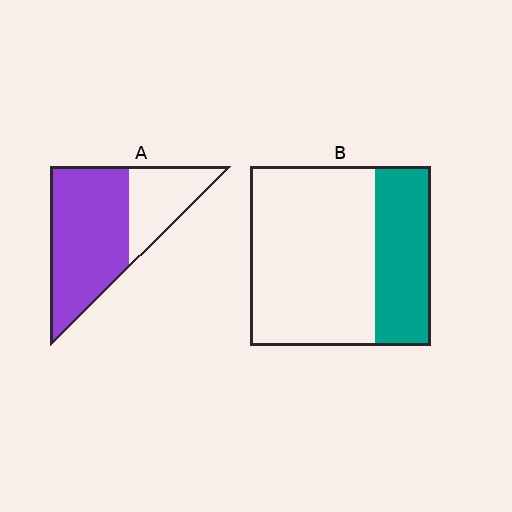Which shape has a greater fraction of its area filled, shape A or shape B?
Shape A.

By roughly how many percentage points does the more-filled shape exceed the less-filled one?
By roughly 35 percentage points (A over B).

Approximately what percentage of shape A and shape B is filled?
A is approximately 70% and B is approximately 30%.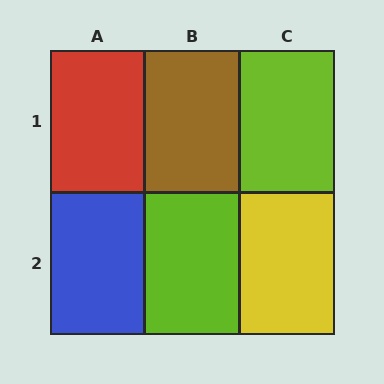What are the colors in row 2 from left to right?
Blue, lime, yellow.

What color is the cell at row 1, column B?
Brown.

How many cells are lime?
2 cells are lime.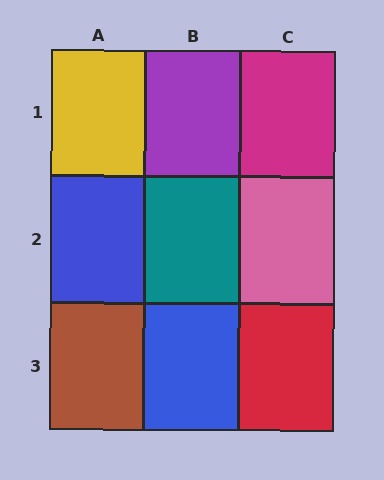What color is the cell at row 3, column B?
Blue.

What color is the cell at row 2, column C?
Pink.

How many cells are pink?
1 cell is pink.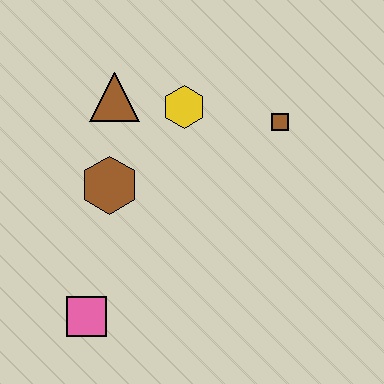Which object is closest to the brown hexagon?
The brown triangle is closest to the brown hexagon.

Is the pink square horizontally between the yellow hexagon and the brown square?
No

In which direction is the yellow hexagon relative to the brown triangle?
The yellow hexagon is to the right of the brown triangle.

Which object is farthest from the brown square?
The pink square is farthest from the brown square.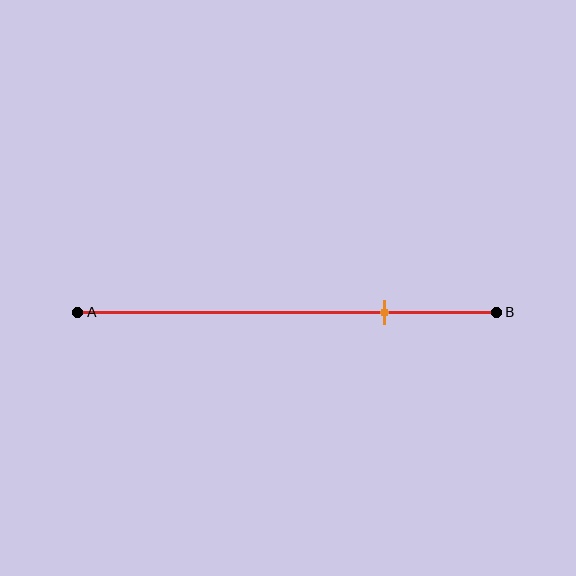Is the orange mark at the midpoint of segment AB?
No, the mark is at about 75% from A, not at the 50% midpoint.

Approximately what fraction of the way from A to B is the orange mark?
The orange mark is approximately 75% of the way from A to B.